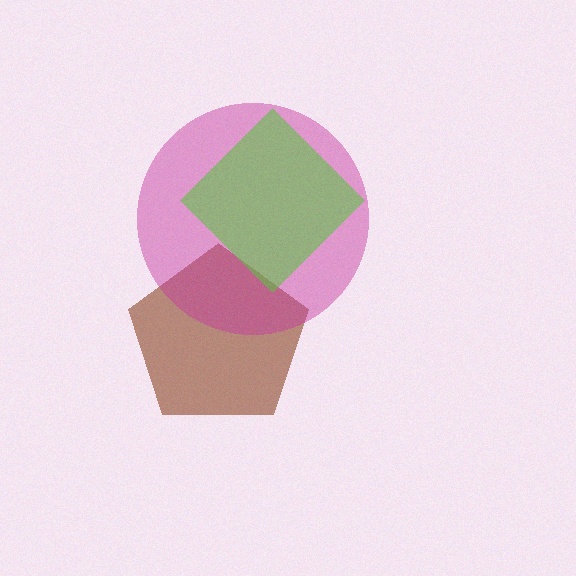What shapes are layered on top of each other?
The layered shapes are: a brown pentagon, a magenta circle, a lime diamond.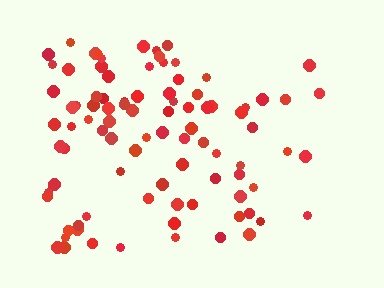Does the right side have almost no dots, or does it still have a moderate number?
Still a moderate number, just noticeably fewer than the left.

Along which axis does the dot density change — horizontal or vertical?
Horizontal.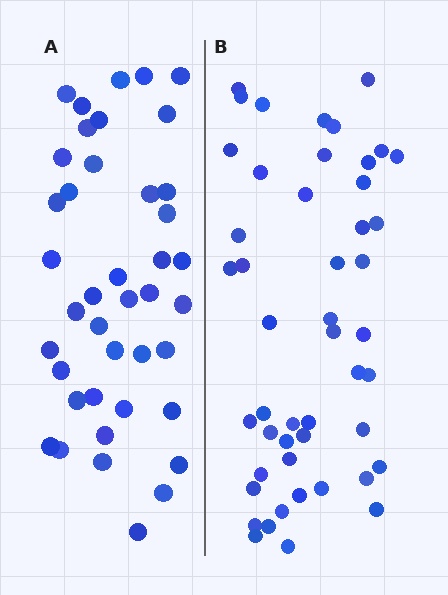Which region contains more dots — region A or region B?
Region B (the right region) has more dots.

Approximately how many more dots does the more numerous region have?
Region B has roughly 8 or so more dots than region A.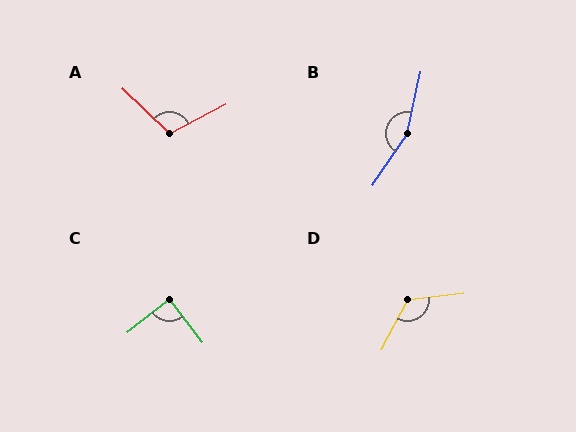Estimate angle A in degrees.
Approximately 109 degrees.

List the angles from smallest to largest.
C (89°), A (109°), D (124°), B (158°).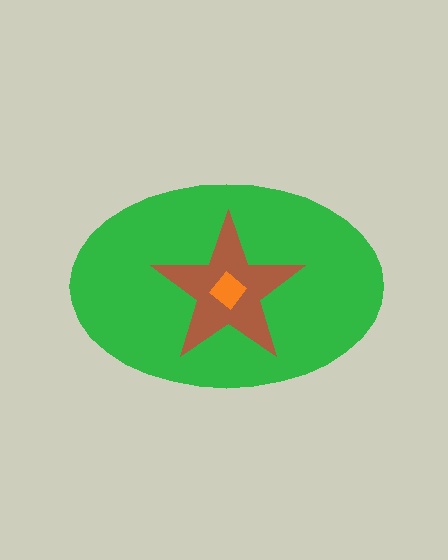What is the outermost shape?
The green ellipse.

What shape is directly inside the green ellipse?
The brown star.